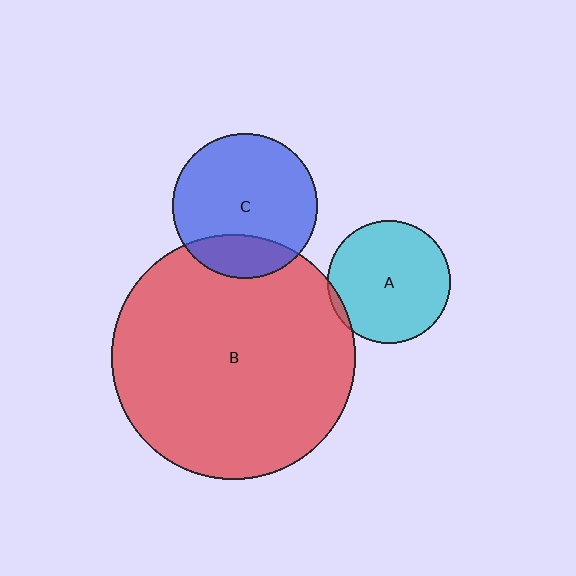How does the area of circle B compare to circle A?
Approximately 4.0 times.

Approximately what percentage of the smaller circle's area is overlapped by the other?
Approximately 20%.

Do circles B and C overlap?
Yes.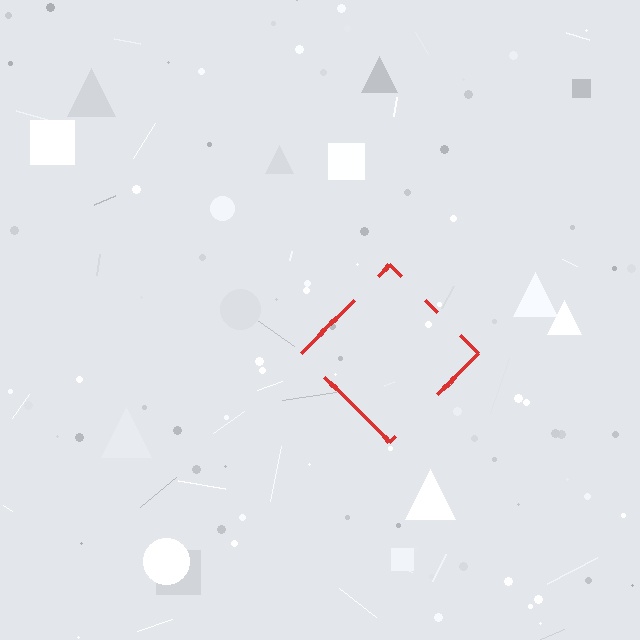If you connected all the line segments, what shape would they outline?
They would outline a diamond.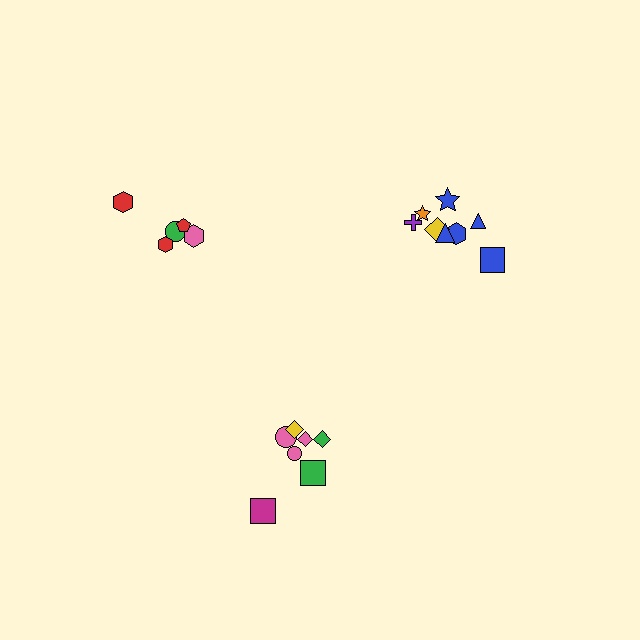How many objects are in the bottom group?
There are 7 objects.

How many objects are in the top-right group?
There are 8 objects.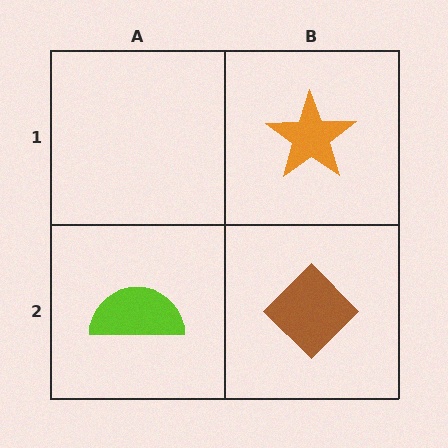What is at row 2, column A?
A lime semicircle.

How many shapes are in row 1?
1 shape.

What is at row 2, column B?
A brown diamond.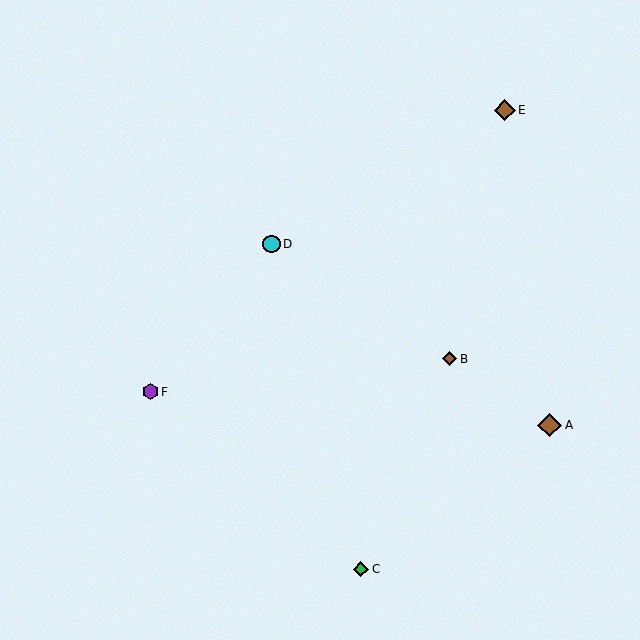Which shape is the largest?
The brown diamond (labeled A) is the largest.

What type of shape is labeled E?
Shape E is a brown diamond.